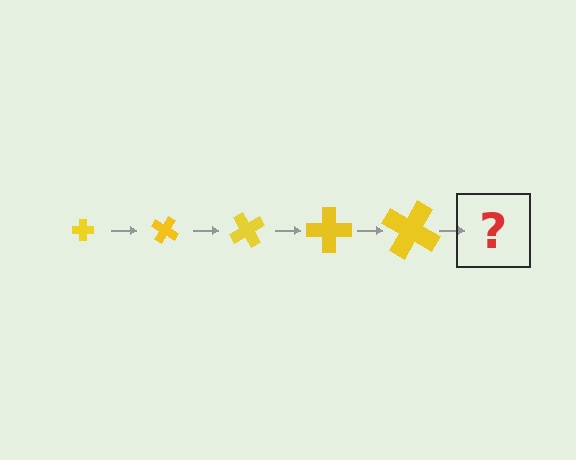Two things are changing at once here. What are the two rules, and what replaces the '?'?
The two rules are that the cross grows larger each step and it rotates 30 degrees each step. The '?' should be a cross, larger than the previous one and rotated 150 degrees from the start.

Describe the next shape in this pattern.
It should be a cross, larger than the previous one and rotated 150 degrees from the start.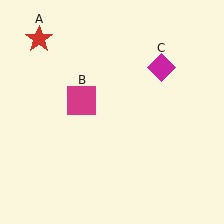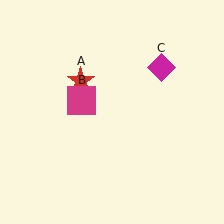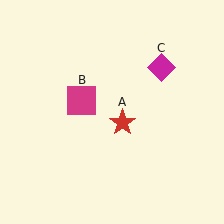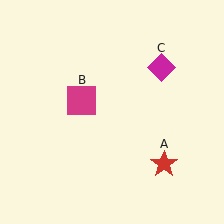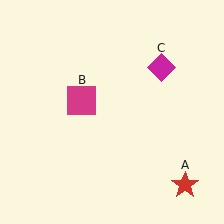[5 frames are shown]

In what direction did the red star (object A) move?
The red star (object A) moved down and to the right.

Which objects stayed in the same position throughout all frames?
Magenta square (object B) and magenta diamond (object C) remained stationary.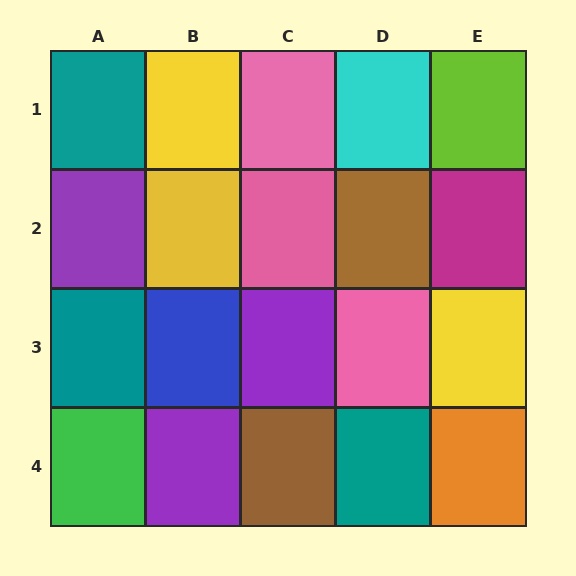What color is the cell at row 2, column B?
Yellow.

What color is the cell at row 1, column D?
Cyan.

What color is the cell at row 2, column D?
Brown.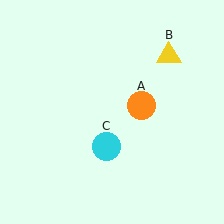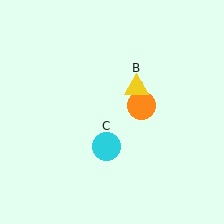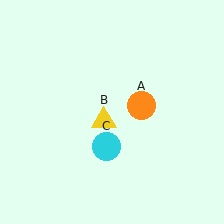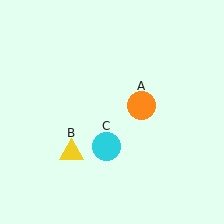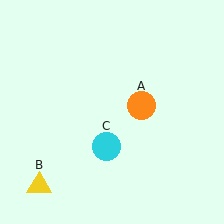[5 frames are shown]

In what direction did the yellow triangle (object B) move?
The yellow triangle (object B) moved down and to the left.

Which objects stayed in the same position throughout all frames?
Orange circle (object A) and cyan circle (object C) remained stationary.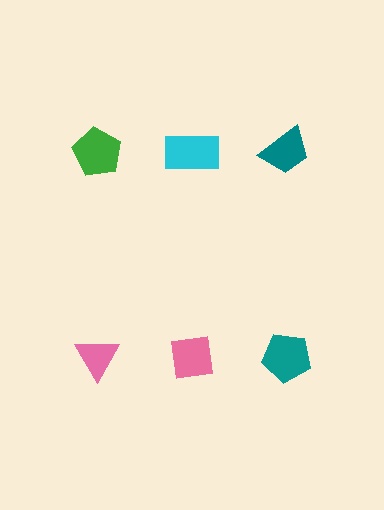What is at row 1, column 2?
A cyan rectangle.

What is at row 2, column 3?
A teal pentagon.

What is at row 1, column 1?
A green pentagon.